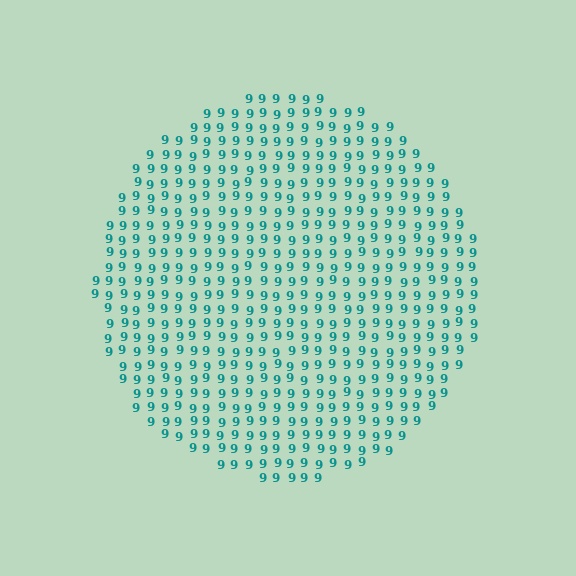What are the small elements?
The small elements are digit 9's.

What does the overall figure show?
The overall figure shows a circle.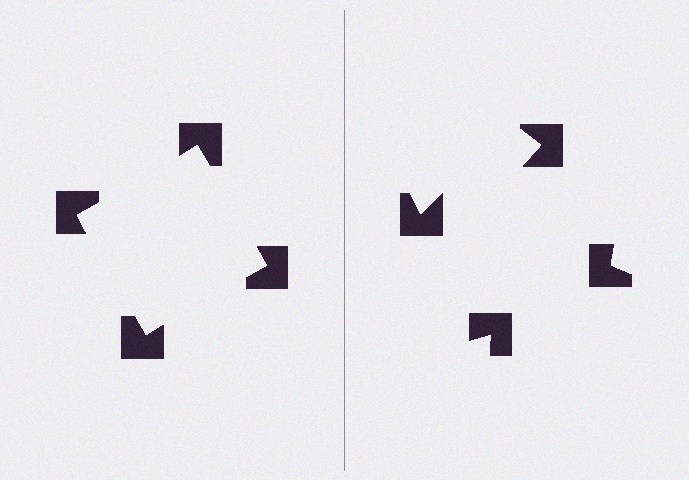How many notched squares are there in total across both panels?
8 — 4 on each side.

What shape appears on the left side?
An illusory square.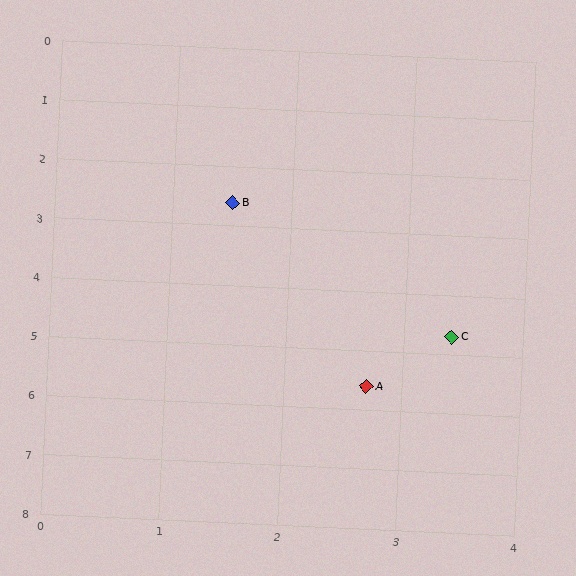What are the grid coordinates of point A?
Point A is at approximately (2.7, 5.6).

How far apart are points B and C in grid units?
Points B and C are about 2.8 grid units apart.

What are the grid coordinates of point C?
Point C is at approximately (3.4, 4.7).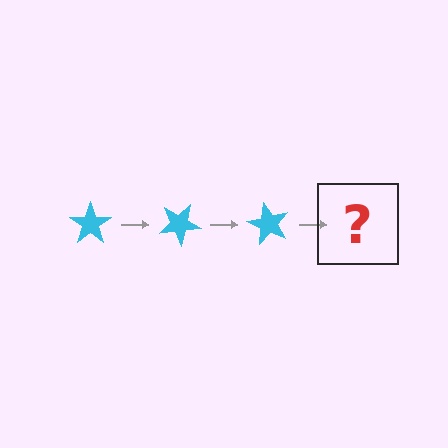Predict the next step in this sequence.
The next step is a cyan star rotated 90 degrees.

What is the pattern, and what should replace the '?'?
The pattern is that the star rotates 30 degrees each step. The '?' should be a cyan star rotated 90 degrees.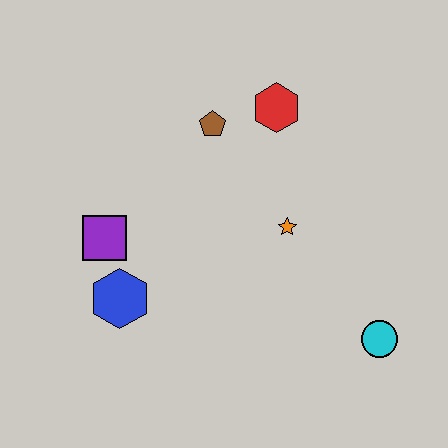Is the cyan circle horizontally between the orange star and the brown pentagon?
No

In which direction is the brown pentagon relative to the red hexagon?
The brown pentagon is to the left of the red hexagon.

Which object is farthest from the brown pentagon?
The cyan circle is farthest from the brown pentagon.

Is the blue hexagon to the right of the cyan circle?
No